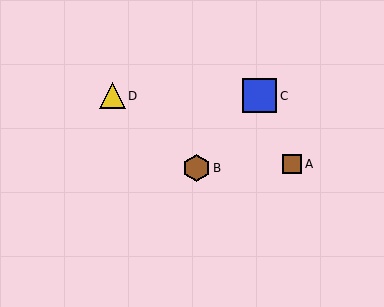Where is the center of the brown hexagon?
The center of the brown hexagon is at (197, 168).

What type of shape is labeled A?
Shape A is a brown square.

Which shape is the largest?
The blue square (labeled C) is the largest.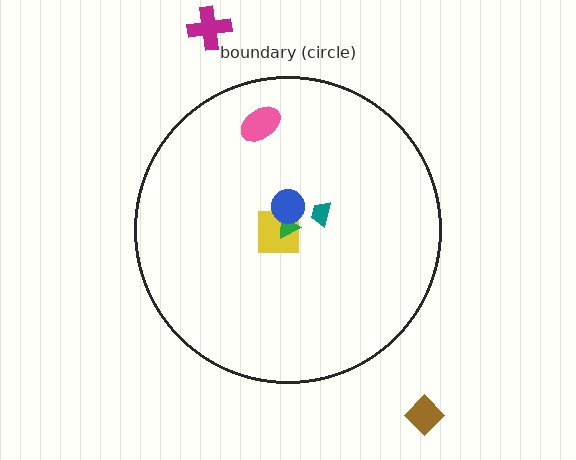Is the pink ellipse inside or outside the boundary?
Inside.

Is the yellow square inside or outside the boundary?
Inside.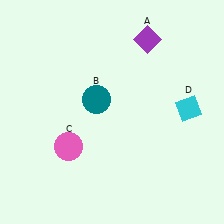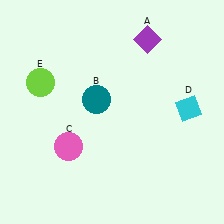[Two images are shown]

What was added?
A lime circle (E) was added in Image 2.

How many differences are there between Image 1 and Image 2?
There is 1 difference between the two images.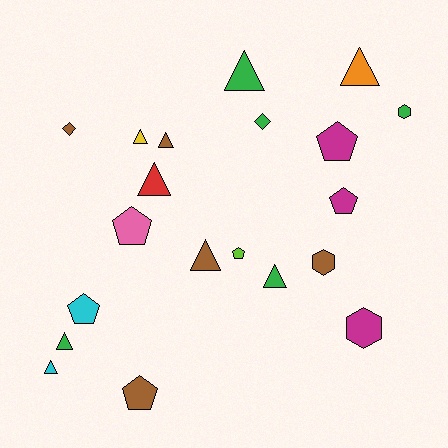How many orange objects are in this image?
There is 1 orange object.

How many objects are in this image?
There are 20 objects.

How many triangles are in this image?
There are 9 triangles.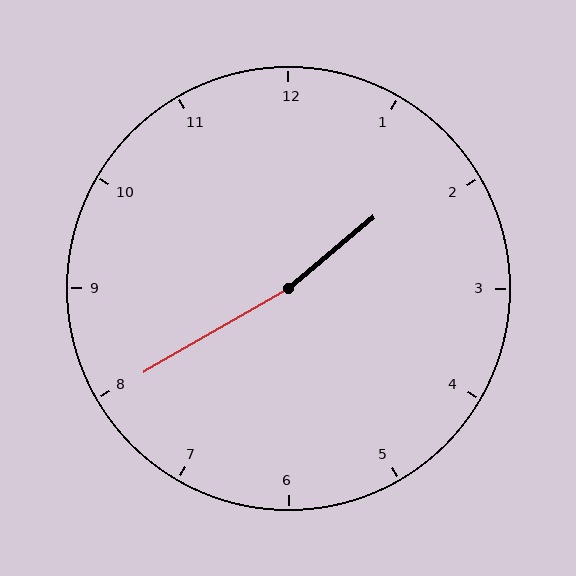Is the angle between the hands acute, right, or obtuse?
It is obtuse.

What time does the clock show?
1:40.